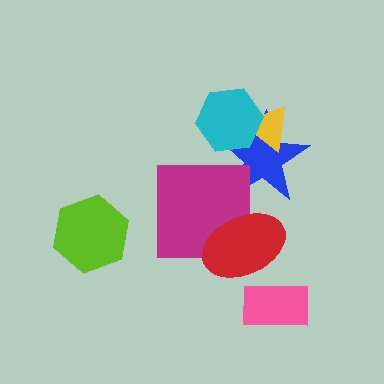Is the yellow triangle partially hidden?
Yes, it is partially covered by another shape.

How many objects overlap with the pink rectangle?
1 object overlaps with the pink rectangle.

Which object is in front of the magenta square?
The red ellipse is in front of the magenta square.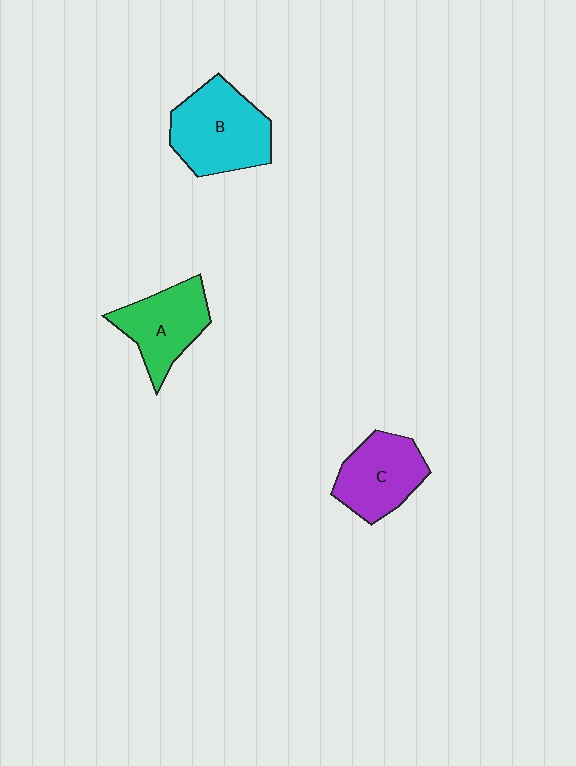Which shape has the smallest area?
Shape C (purple).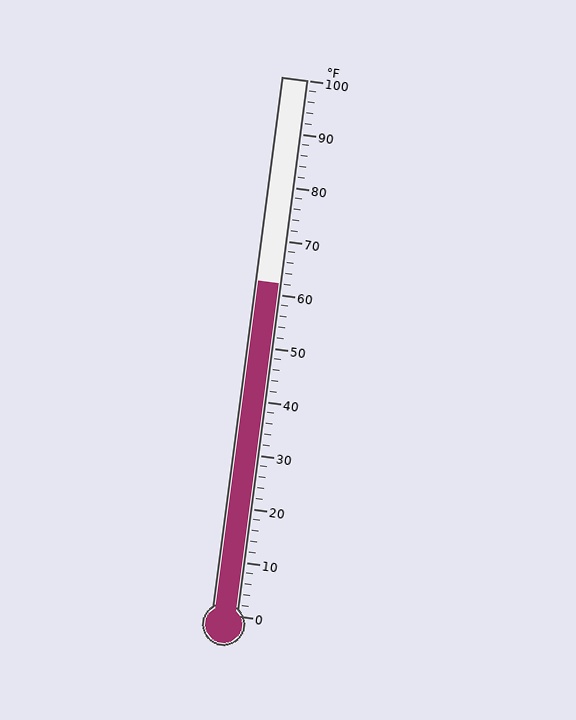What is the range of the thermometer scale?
The thermometer scale ranges from 0°F to 100°F.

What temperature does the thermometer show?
The thermometer shows approximately 62°F.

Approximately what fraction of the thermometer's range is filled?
The thermometer is filled to approximately 60% of its range.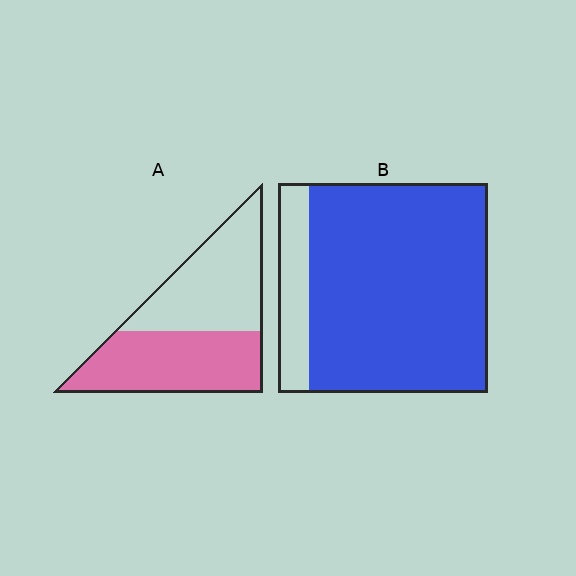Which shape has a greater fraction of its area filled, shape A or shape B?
Shape B.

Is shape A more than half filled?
Roughly half.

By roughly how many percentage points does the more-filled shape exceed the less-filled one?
By roughly 35 percentage points (B over A).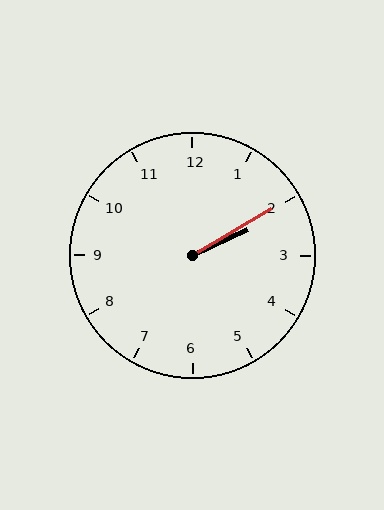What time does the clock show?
2:10.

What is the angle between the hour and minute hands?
Approximately 5 degrees.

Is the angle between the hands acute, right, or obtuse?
It is acute.